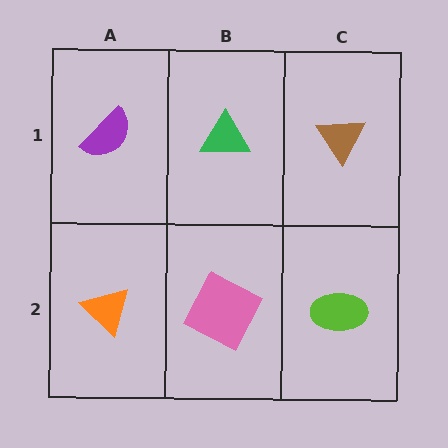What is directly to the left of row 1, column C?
A green triangle.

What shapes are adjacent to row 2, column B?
A green triangle (row 1, column B), an orange triangle (row 2, column A), a lime ellipse (row 2, column C).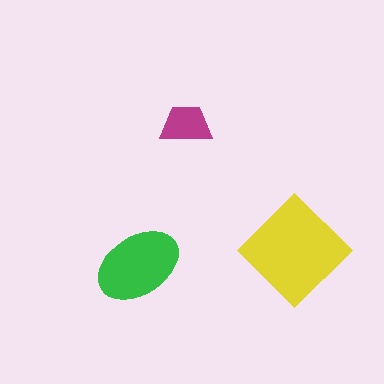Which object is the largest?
The yellow diamond.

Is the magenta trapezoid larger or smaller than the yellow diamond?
Smaller.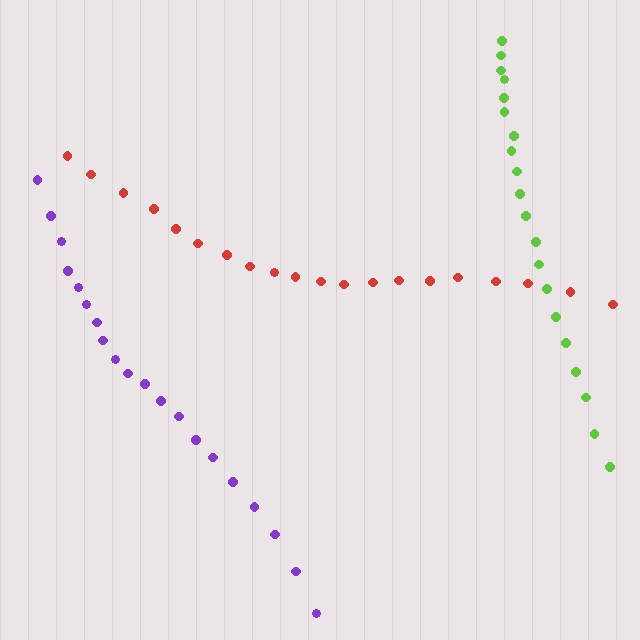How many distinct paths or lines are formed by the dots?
There are 3 distinct paths.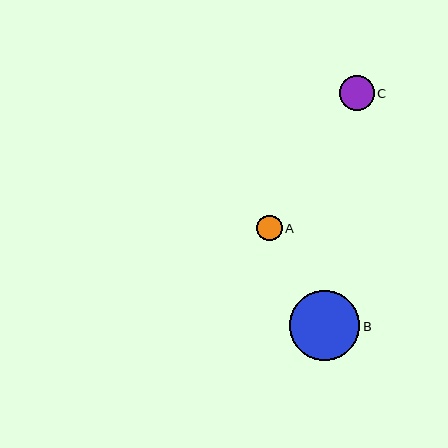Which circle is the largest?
Circle B is the largest with a size of approximately 70 pixels.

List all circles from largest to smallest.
From largest to smallest: B, C, A.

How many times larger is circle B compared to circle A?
Circle B is approximately 2.8 times the size of circle A.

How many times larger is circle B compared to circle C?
Circle B is approximately 2.0 times the size of circle C.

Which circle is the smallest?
Circle A is the smallest with a size of approximately 26 pixels.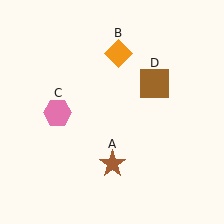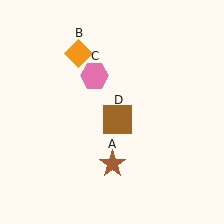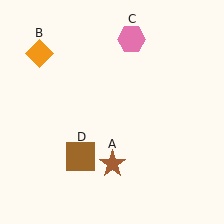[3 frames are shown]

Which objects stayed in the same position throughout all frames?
Brown star (object A) remained stationary.